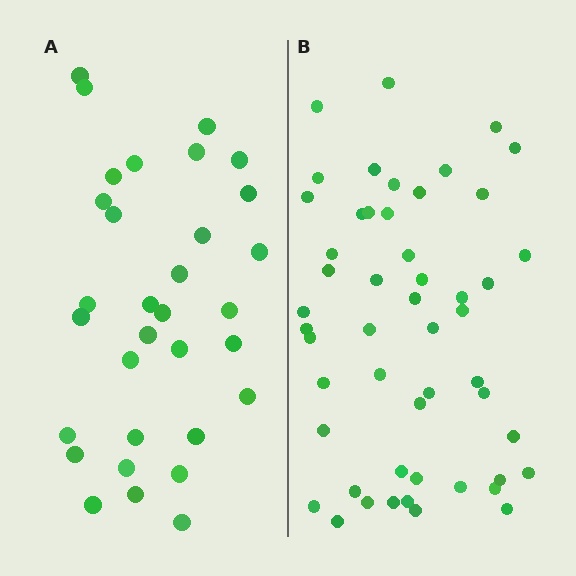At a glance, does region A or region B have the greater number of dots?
Region B (the right region) has more dots.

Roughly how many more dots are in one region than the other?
Region B has approximately 20 more dots than region A.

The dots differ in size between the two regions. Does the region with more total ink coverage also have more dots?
No. Region A has more total ink coverage because its dots are larger, but region B actually contains more individual dots. Total area can be misleading — the number of items is what matters here.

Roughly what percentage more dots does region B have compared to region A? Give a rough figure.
About 60% more.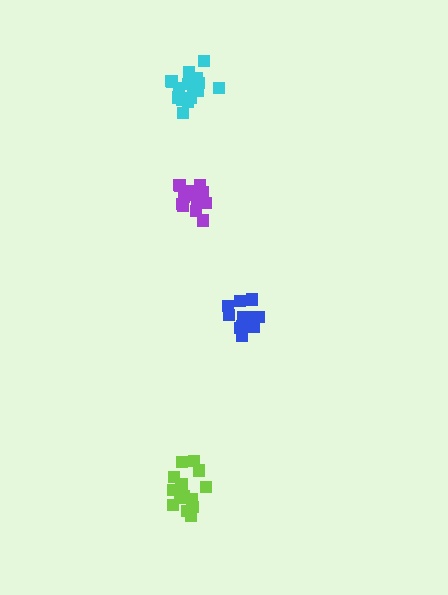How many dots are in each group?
Group 1: 17 dots, Group 2: 13 dots, Group 3: 15 dots, Group 4: 16 dots (61 total).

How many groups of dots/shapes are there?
There are 4 groups.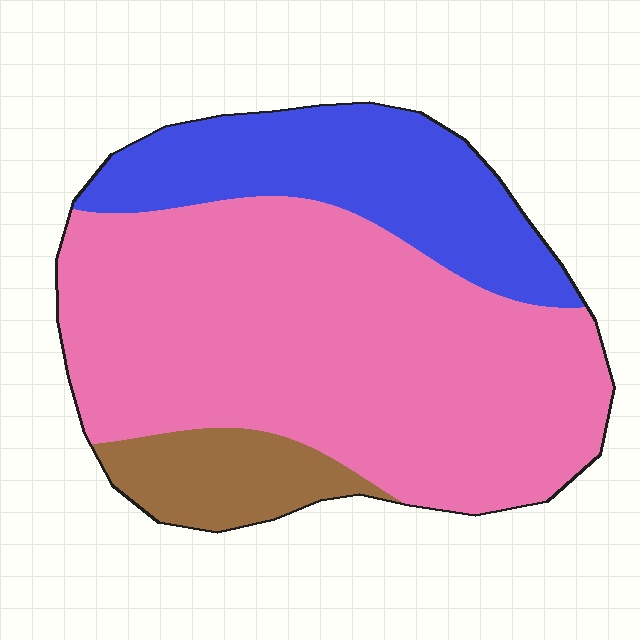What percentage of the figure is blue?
Blue covers around 25% of the figure.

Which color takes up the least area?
Brown, at roughly 10%.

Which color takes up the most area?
Pink, at roughly 65%.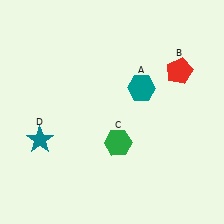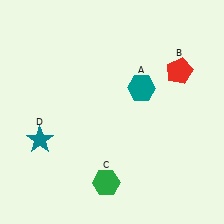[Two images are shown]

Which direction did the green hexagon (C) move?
The green hexagon (C) moved down.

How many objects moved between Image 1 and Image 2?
1 object moved between the two images.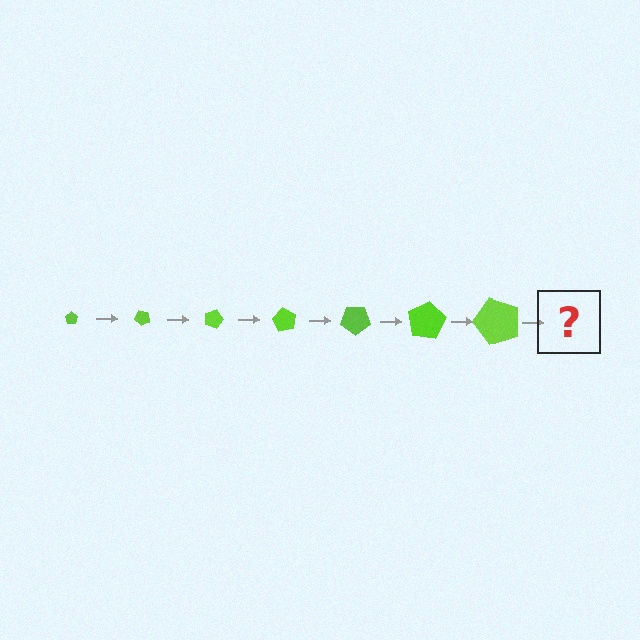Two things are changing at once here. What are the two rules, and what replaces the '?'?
The two rules are that the pentagon grows larger each step and it rotates 45 degrees each step. The '?' should be a pentagon, larger than the previous one and rotated 315 degrees from the start.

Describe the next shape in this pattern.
It should be a pentagon, larger than the previous one and rotated 315 degrees from the start.